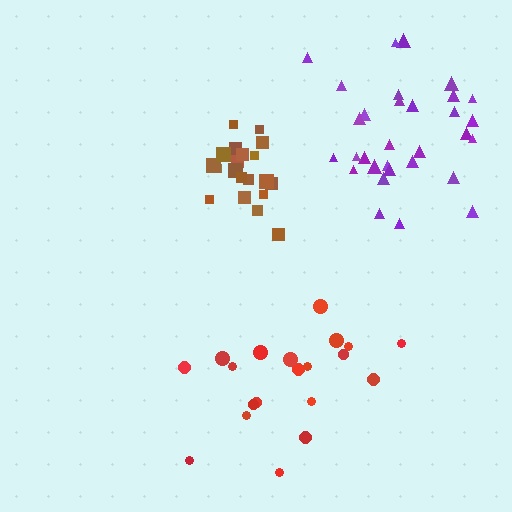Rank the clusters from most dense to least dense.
brown, purple, red.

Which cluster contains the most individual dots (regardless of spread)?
Purple (31).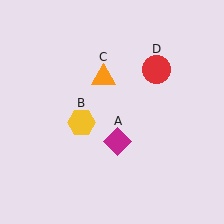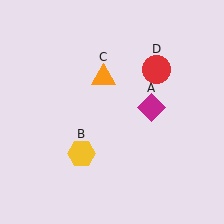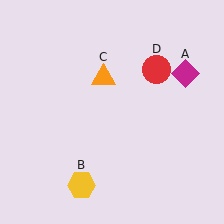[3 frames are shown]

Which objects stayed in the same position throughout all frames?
Orange triangle (object C) and red circle (object D) remained stationary.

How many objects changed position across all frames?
2 objects changed position: magenta diamond (object A), yellow hexagon (object B).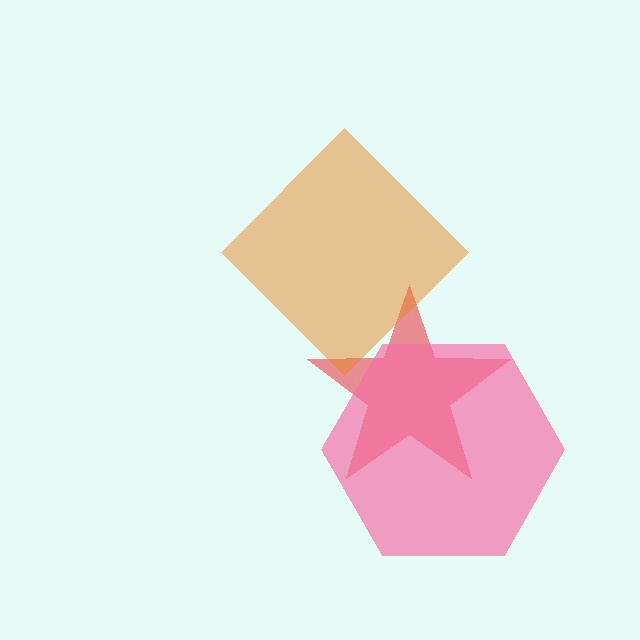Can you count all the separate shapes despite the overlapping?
Yes, there are 3 separate shapes.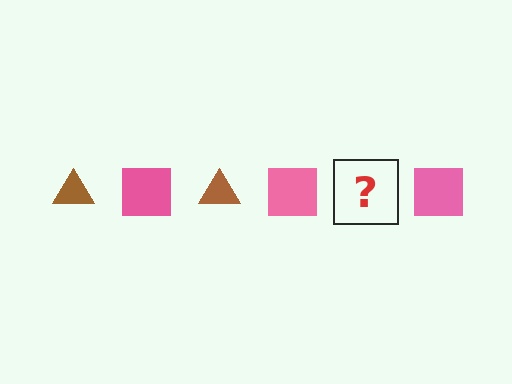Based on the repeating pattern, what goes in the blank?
The blank should be a brown triangle.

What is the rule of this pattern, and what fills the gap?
The rule is that the pattern alternates between brown triangle and pink square. The gap should be filled with a brown triangle.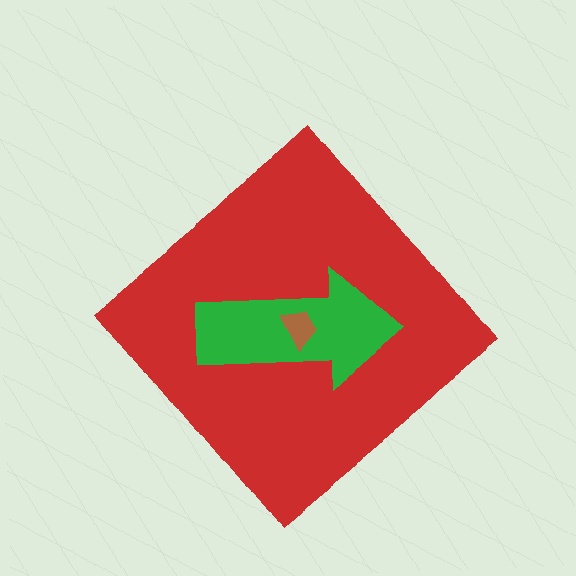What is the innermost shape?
The brown trapezoid.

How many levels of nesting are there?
3.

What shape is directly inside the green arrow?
The brown trapezoid.